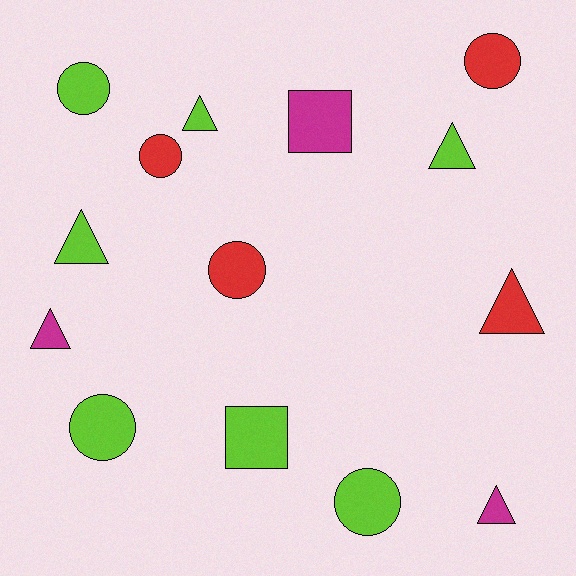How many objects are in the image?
There are 14 objects.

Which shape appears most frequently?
Circle, with 6 objects.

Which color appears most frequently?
Lime, with 7 objects.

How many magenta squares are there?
There is 1 magenta square.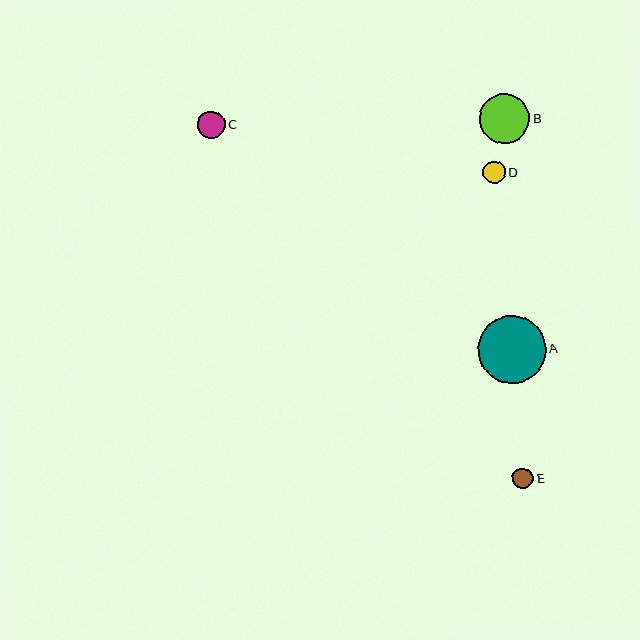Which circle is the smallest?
Circle E is the smallest with a size of approximately 21 pixels.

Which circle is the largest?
Circle A is the largest with a size of approximately 68 pixels.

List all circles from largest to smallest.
From largest to smallest: A, B, C, D, E.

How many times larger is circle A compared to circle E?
Circle A is approximately 3.3 times the size of circle E.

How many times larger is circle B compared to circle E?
Circle B is approximately 2.4 times the size of circle E.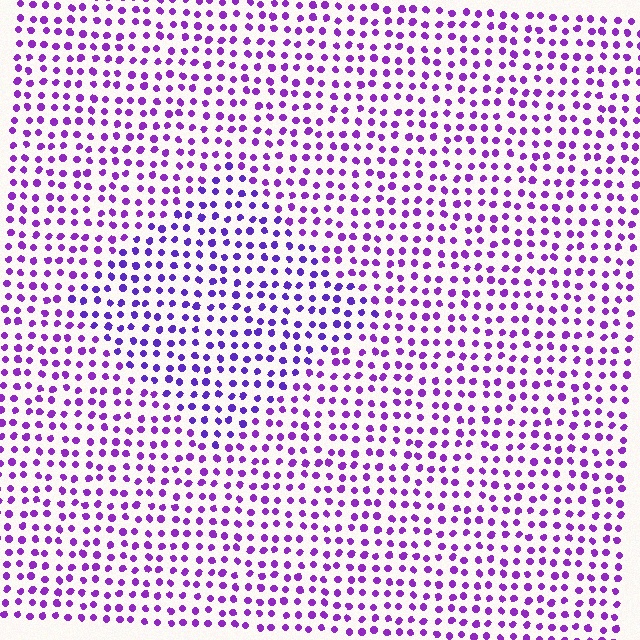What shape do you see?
I see a diamond.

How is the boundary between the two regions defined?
The boundary is defined purely by a slight shift in hue (about 21 degrees). Spacing, size, and orientation are identical on both sides.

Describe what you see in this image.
The image is filled with small purple elements in a uniform arrangement. A diamond-shaped region is visible where the elements are tinted to a slightly different hue, forming a subtle color boundary.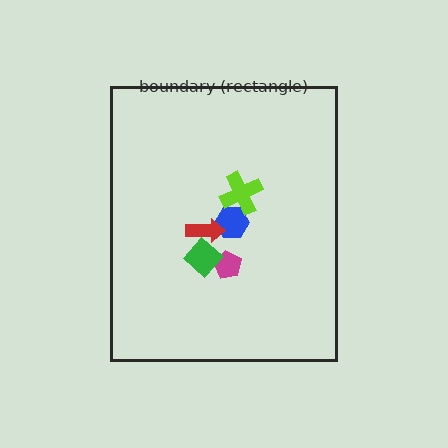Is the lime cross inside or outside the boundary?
Inside.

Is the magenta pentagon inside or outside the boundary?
Inside.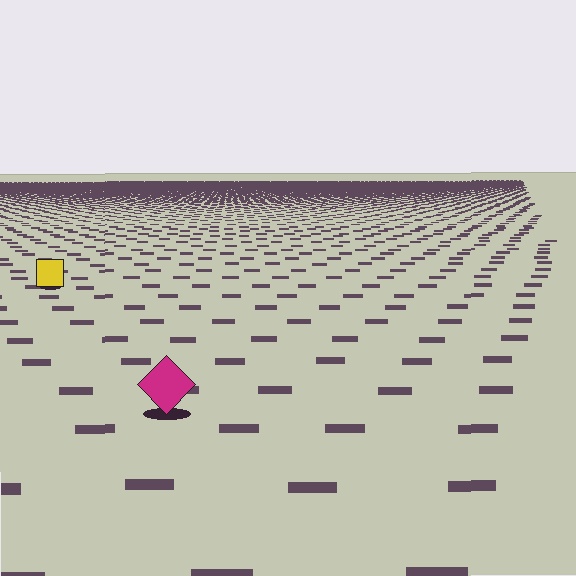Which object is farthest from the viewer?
The yellow square is farthest from the viewer. It appears smaller and the ground texture around it is denser.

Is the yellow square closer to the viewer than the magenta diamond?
No. The magenta diamond is closer — you can tell from the texture gradient: the ground texture is coarser near it.